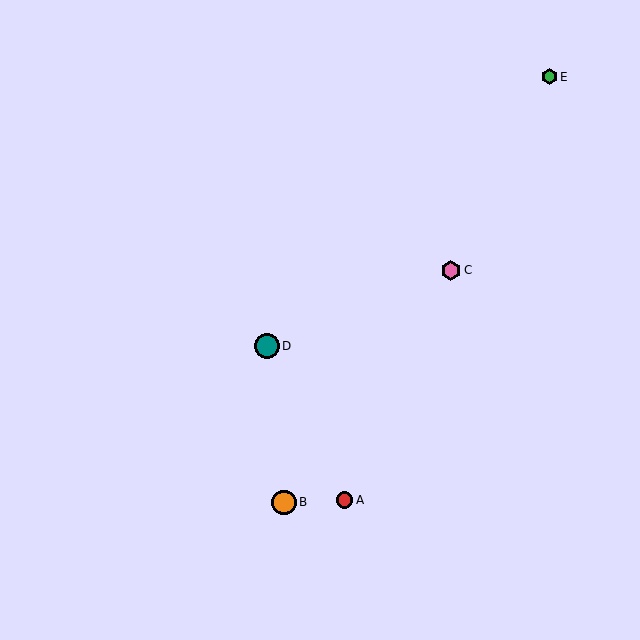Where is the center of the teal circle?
The center of the teal circle is at (267, 346).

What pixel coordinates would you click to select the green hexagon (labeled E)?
Click at (549, 77) to select the green hexagon E.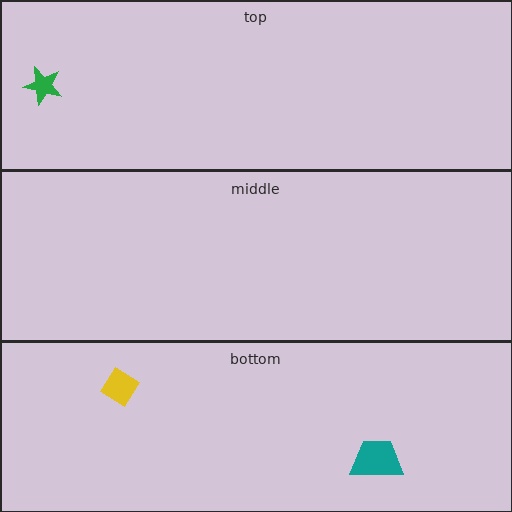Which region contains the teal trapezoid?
The bottom region.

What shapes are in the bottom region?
The teal trapezoid, the yellow diamond.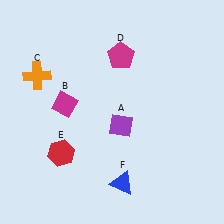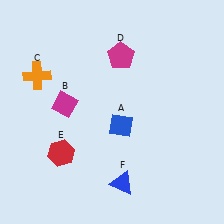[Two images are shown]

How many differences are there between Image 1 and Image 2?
There is 1 difference between the two images.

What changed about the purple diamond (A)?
In Image 1, A is purple. In Image 2, it changed to blue.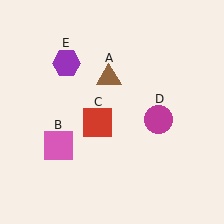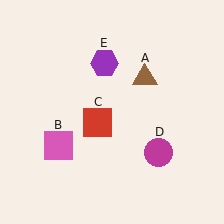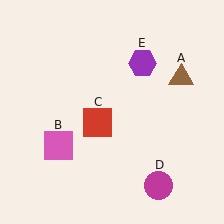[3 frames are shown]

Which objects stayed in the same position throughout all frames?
Pink square (object B) and red square (object C) remained stationary.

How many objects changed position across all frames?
3 objects changed position: brown triangle (object A), magenta circle (object D), purple hexagon (object E).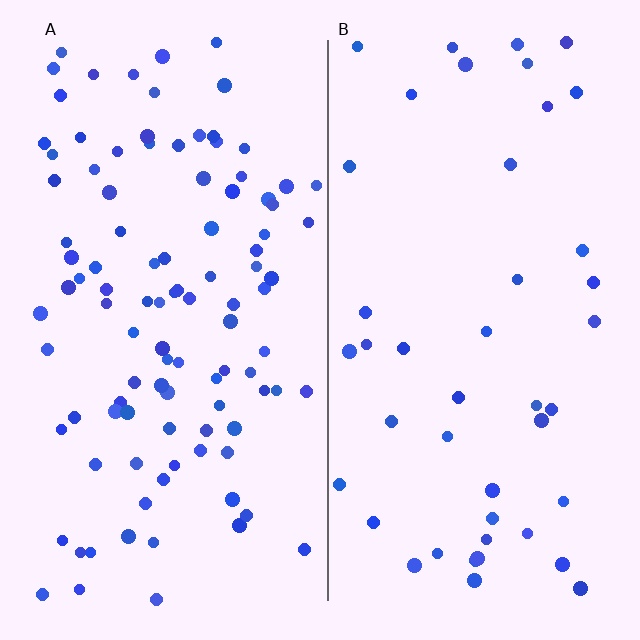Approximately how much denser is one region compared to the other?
Approximately 2.3× — region A over region B.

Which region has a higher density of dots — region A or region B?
A (the left).